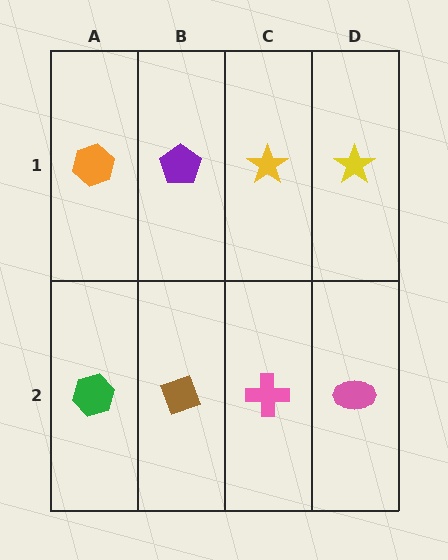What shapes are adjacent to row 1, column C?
A pink cross (row 2, column C), a purple pentagon (row 1, column B), a yellow star (row 1, column D).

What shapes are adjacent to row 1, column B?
A brown diamond (row 2, column B), an orange hexagon (row 1, column A), a yellow star (row 1, column C).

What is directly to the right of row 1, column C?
A yellow star.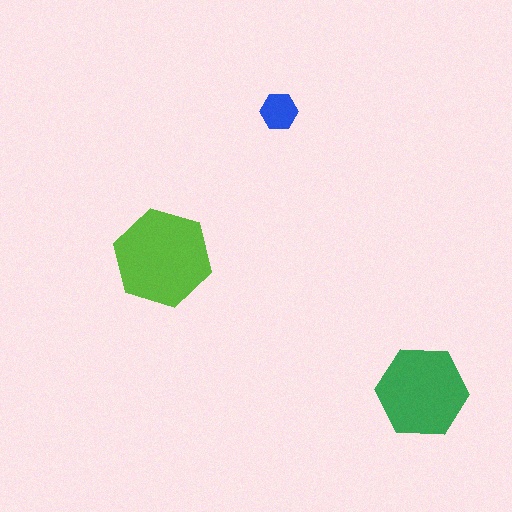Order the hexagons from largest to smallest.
the lime one, the green one, the blue one.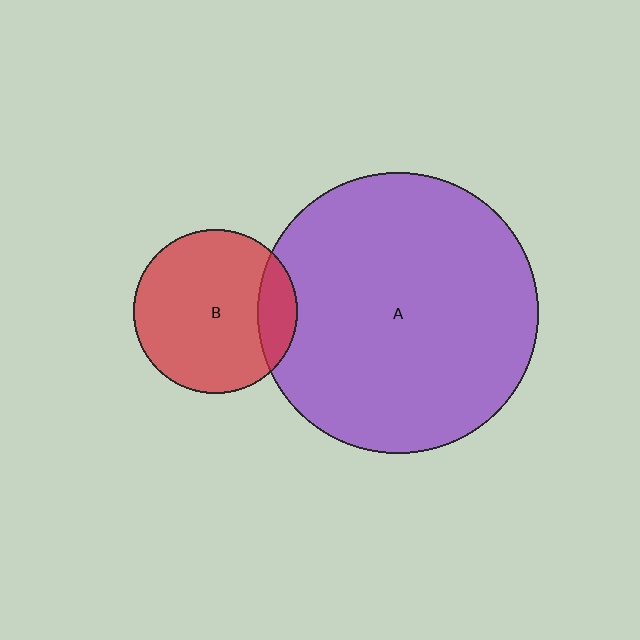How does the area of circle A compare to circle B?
Approximately 2.9 times.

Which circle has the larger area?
Circle A (purple).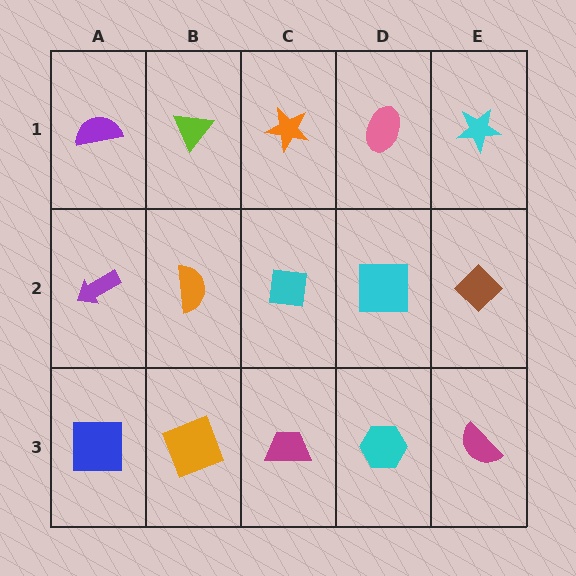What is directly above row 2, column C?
An orange star.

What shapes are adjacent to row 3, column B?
An orange semicircle (row 2, column B), a blue square (row 3, column A), a magenta trapezoid (row 3, column C).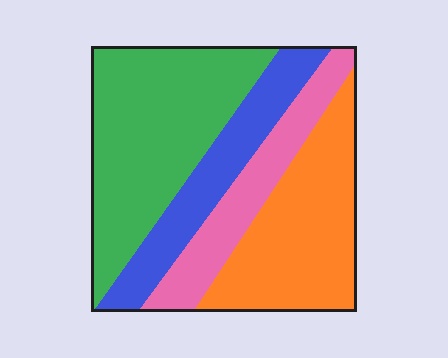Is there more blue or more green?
Green.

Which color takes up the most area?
Green, at roughly 35%.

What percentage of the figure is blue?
Blue covers roughly 20% of the figure.